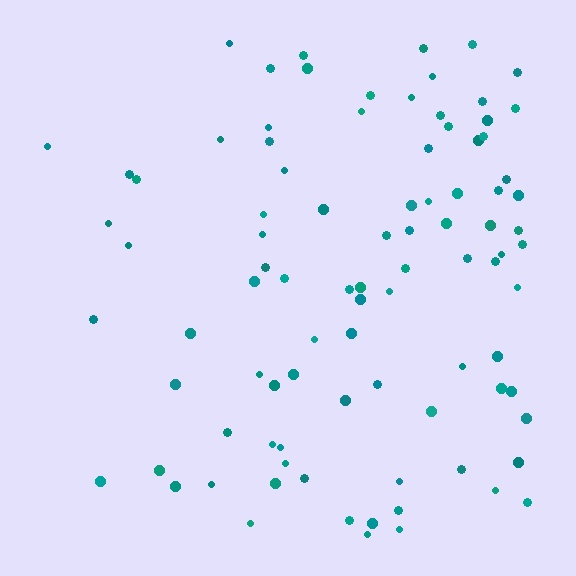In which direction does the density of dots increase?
From left to right, with the right side densest.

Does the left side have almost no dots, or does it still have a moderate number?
Still a moderate number, just noticeably fewer than the right.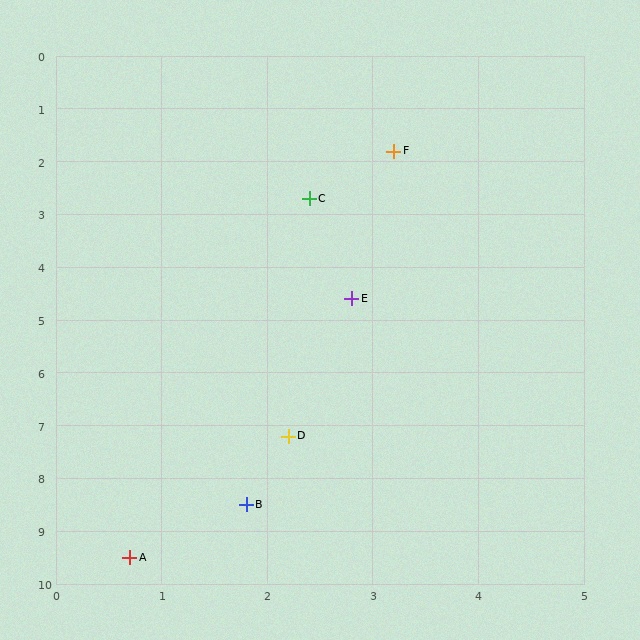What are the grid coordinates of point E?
Point E is at approximately (2.8, 4.6).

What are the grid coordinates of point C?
Point C is at approximately (2.4, 2.7).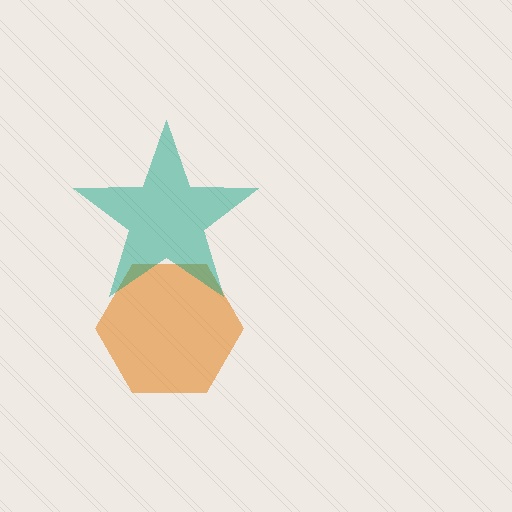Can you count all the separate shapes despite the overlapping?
Yes, there are 2 separate shapes.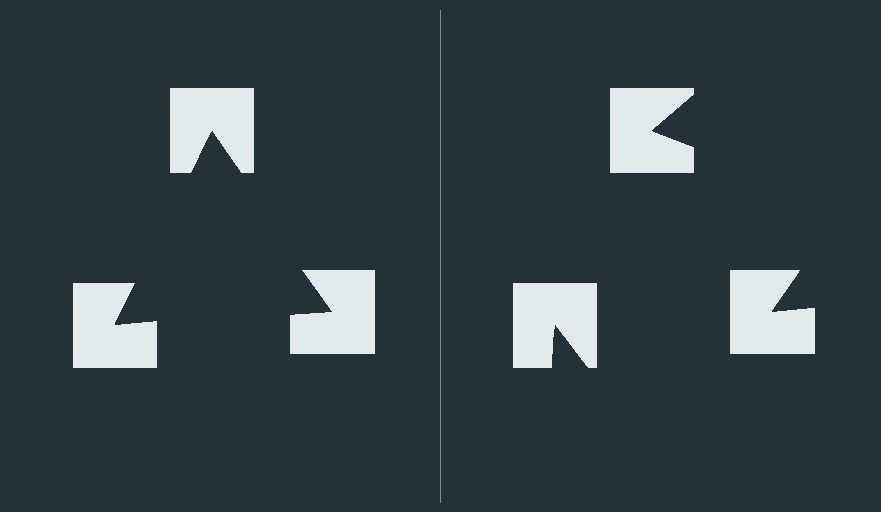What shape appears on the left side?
An illusory triangle.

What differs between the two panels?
The notched squares are positioned identically on both sides; only the wedge orientations differ. On the left they align to a triangle; on the right they are misaligned.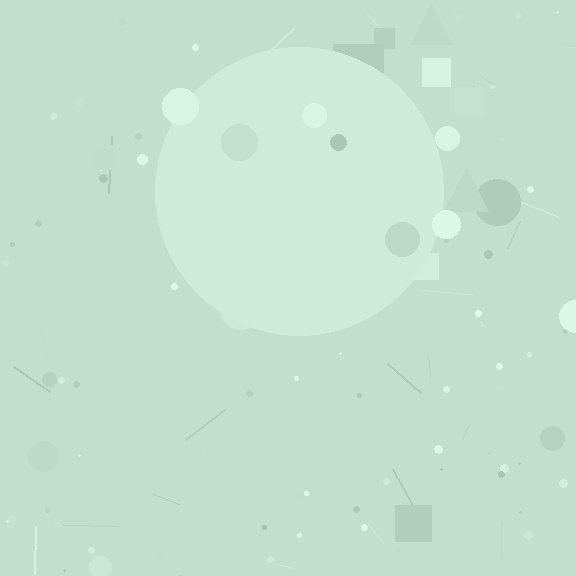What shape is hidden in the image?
A circle is hidden in the image.